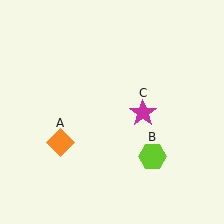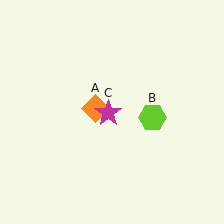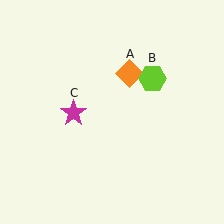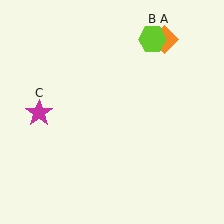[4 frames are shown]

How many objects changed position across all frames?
3 objects changed position: orange diamond (object A), lime hexagon (object B), magenta star (object C).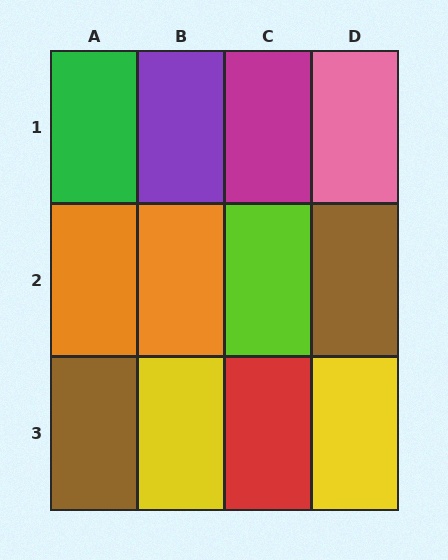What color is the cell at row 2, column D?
Brown.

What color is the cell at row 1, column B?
Purple.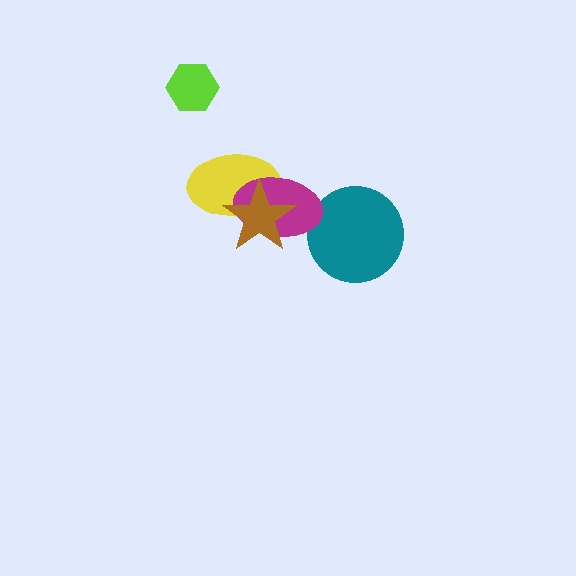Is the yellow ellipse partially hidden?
Yes, it is partially covered by another shape.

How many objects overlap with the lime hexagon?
0 objects overlap with the lime hexagon.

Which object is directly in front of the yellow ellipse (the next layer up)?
The magenta ellipse is directly in front of the yellow ellipse.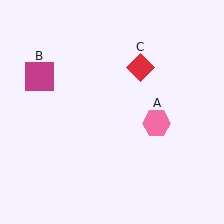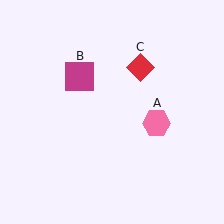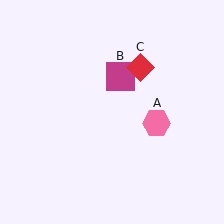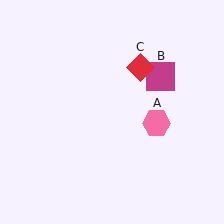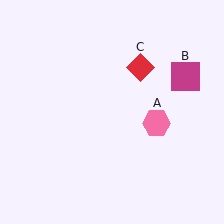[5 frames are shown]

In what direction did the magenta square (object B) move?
The magenta square (object B) moved right.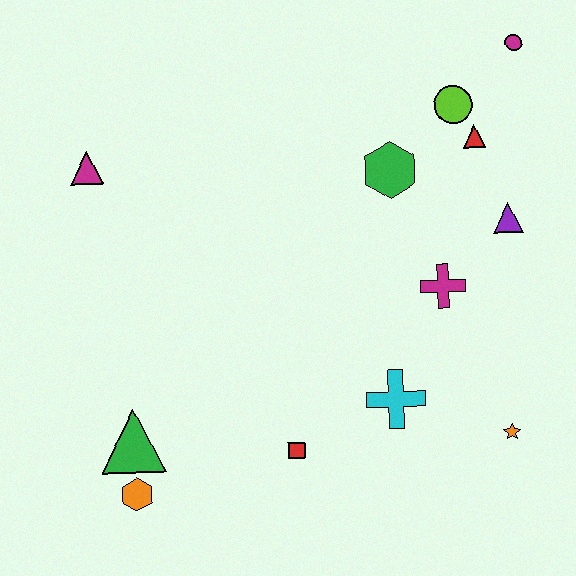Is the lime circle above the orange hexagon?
Yes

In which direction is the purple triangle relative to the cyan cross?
The purple triangle is above the cyan cross.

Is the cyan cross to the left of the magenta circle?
Yes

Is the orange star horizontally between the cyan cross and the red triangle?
No